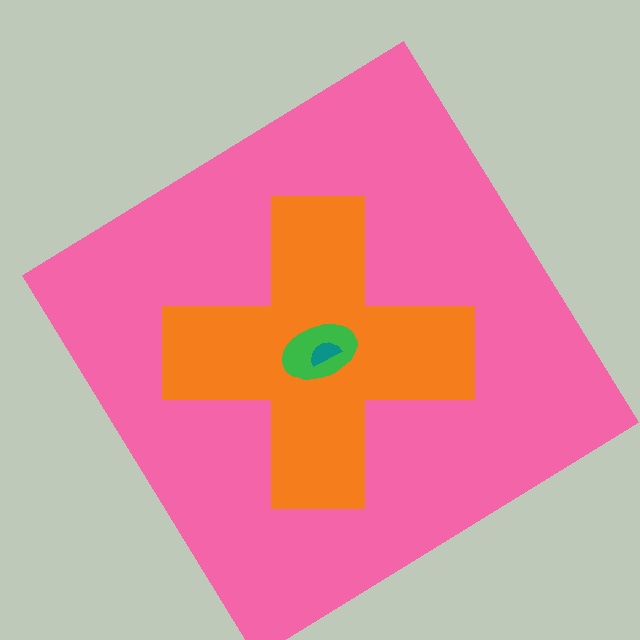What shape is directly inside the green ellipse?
The teal semicircle.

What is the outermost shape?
The pink diamond.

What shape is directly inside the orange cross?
The green ellipse.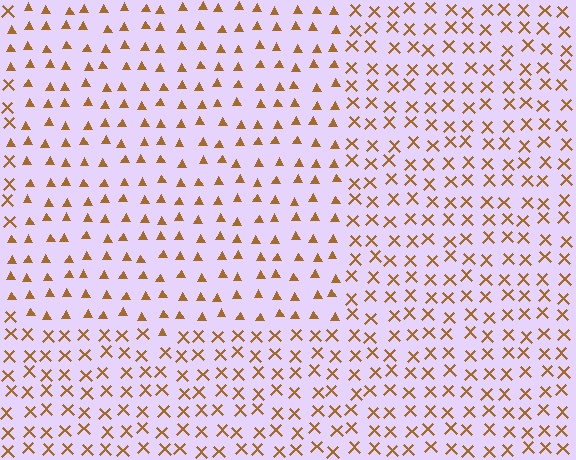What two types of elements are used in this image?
The image uses triangles inside the rectangle region and X marks outside it.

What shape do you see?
I see a rectangle.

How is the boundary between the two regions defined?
The boundary is defined by a change in element shape: triangles inside vs. X marks outside. All elements share the same color and spacing.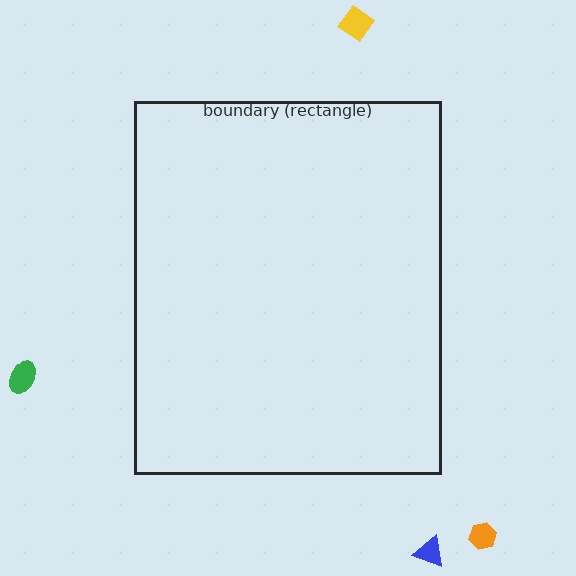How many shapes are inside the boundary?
0 inside, 4 outside.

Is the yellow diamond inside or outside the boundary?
Outside.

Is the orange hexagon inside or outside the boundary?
Outside.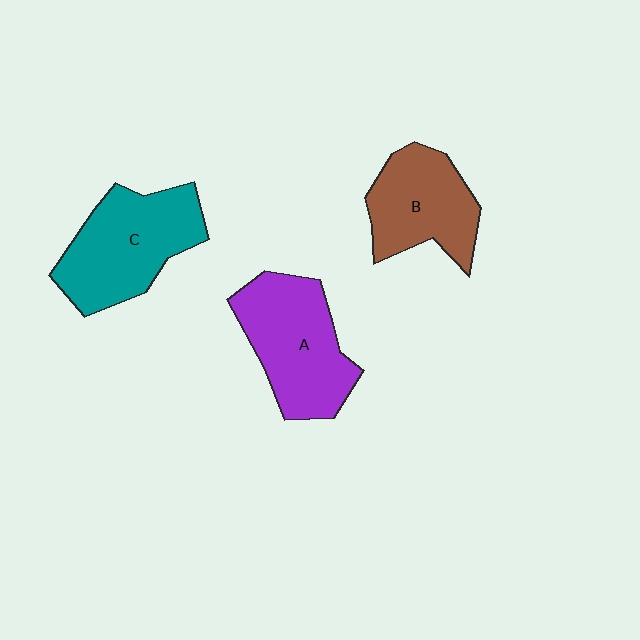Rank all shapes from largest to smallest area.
From largest to smallest: C (teal), A (purple), B (brown).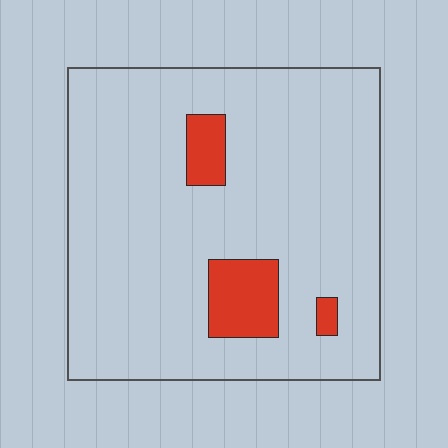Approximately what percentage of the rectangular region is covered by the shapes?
Approximately 10%.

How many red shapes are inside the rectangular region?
3.